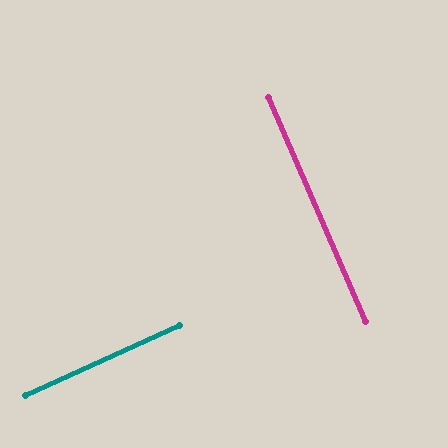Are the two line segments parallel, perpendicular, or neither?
Perpendicular — they meet at approximately 89°.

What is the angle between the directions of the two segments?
Approximately 89 degrees.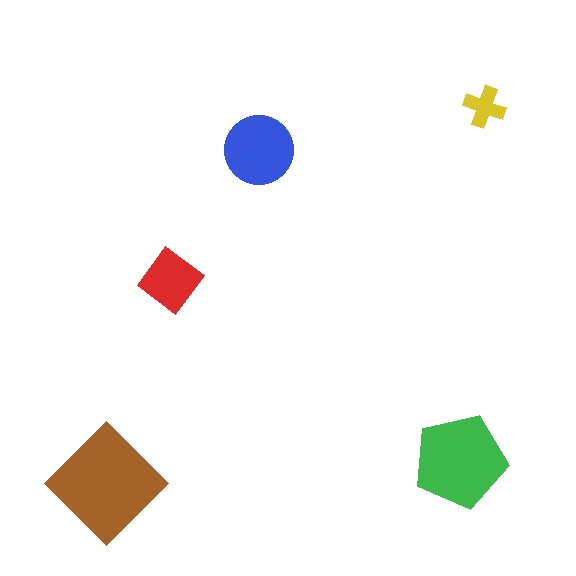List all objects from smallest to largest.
The yellow cross, the red diamond, the blue circle, the green pentagon, the brown diamond.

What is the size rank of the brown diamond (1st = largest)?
1st.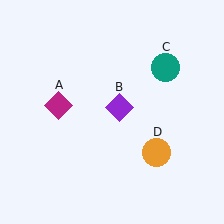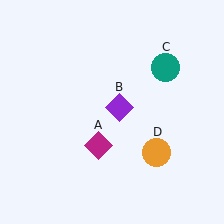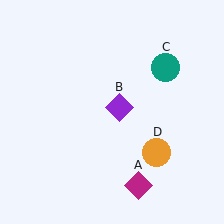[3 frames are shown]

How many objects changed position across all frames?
1 object changed position: magenta diamond (object A).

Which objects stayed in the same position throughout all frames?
Purple diamond (object B) and teal circle (object C) and orange circle (object D) remained stationary.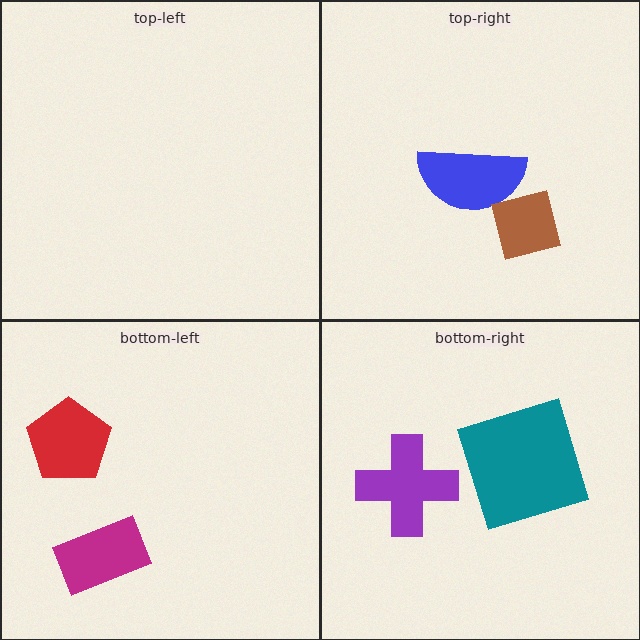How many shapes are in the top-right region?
2.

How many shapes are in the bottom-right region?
2.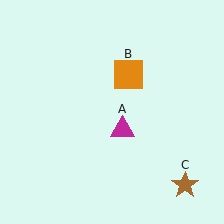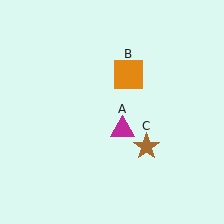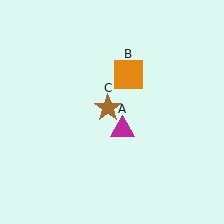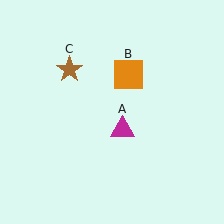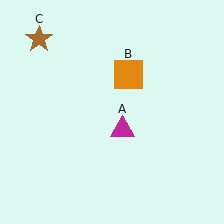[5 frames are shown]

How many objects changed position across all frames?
1 object changed position: brown star (object C).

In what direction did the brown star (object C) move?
The brown star (object C) moved up and to the left.